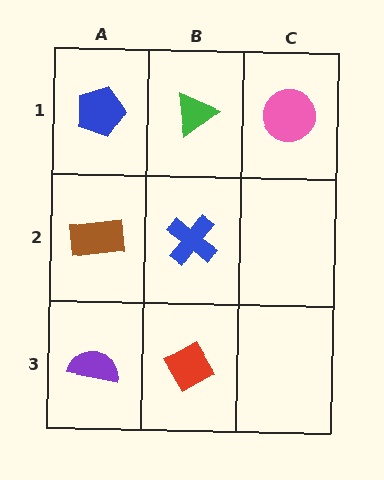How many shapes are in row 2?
2 shapes.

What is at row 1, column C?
A pink circle.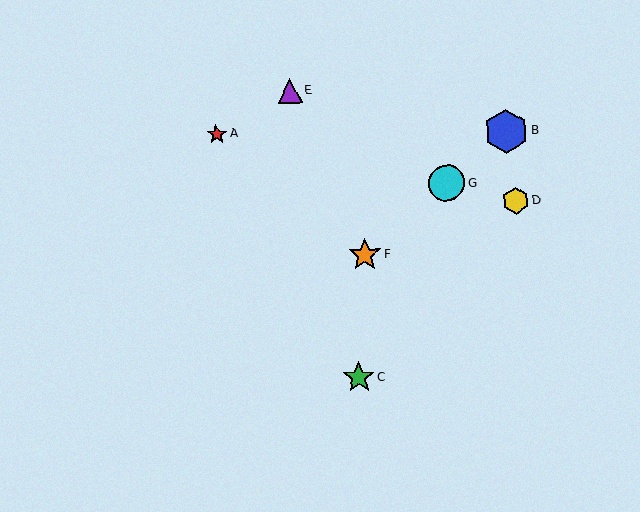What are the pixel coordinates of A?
Object A is at (217, 134).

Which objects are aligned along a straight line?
Objects B, F, G are aligned along a straight line.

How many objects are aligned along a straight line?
3 objects (B, F, G) are aligned along a straight line.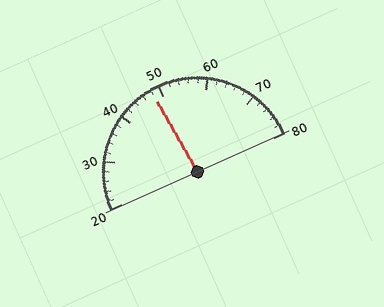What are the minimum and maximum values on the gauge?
The gauge ranges from 20 to 80.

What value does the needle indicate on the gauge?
The needle indicates approximately 48.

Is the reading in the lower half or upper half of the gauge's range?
The reading is in the lower half of the range (20 to 80).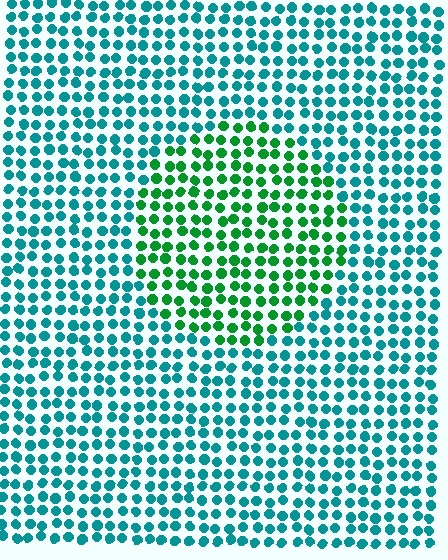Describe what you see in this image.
The image is filled with small teal elements in a uniform arrangement. A circle-shaped region is visible where the elements are tinted to a slightly different hue, forming a subtle color boundary.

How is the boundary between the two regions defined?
The boundary is defined purely by a slight shift in hue (about 46 degrees). Spacing, size, and orientation are identical on both sides.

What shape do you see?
I see a circle.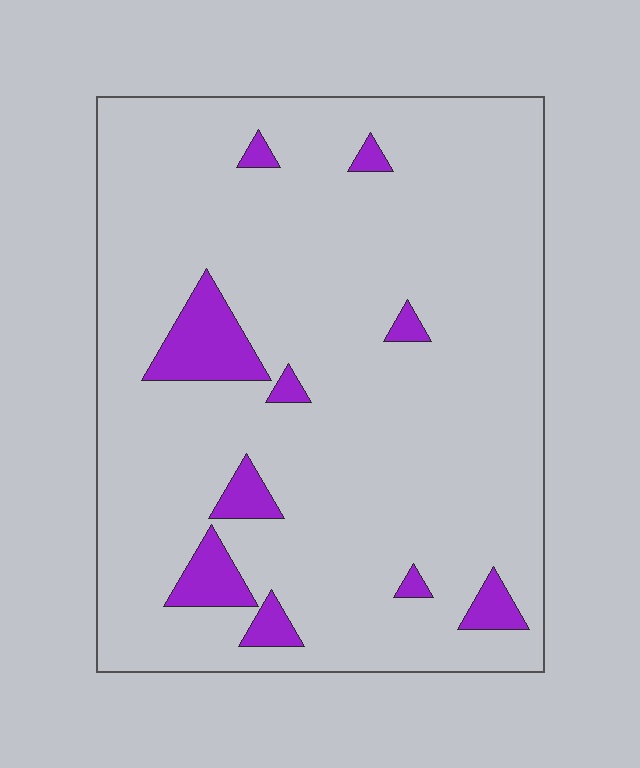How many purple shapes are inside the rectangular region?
10.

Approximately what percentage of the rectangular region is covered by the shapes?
Approximately 10%.